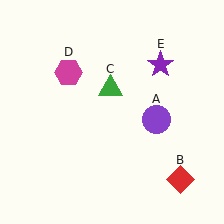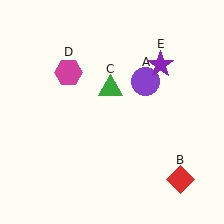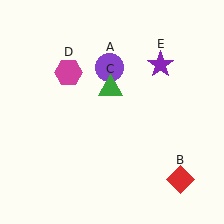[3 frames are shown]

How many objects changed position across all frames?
1 object changed position: purple circle (object A).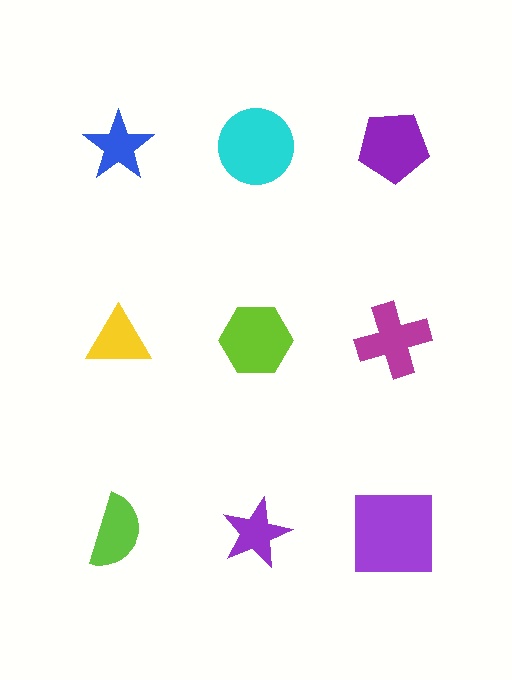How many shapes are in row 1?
3 shapes.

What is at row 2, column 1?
A yellow triangle.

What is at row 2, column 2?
A lime hexagon.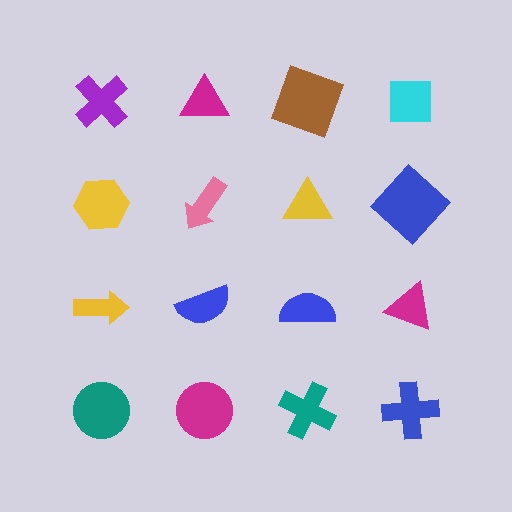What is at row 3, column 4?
A magenta triangle.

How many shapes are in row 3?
4 shapes.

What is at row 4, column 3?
A teal cross.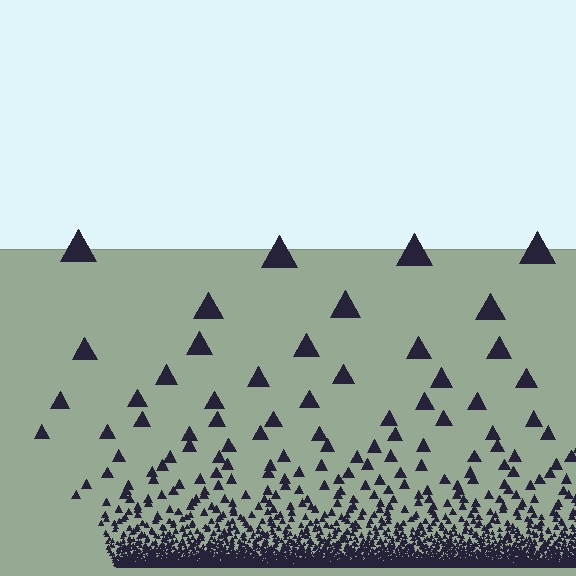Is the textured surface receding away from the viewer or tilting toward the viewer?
The surface appears to tilt toward the viewer. Texture elements get larger and sparser toward the top.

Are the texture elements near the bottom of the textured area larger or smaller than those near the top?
Smaller. The gradient is inverted — elements near the bottom are smaller and denser.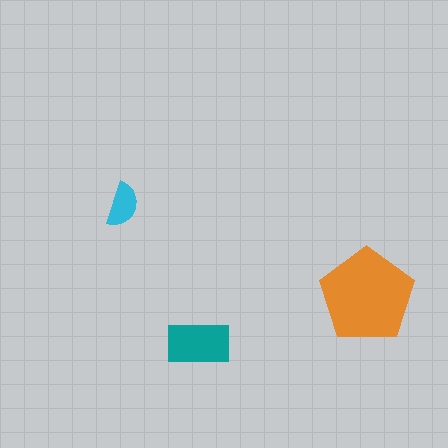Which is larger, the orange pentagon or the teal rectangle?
The orange pentagon.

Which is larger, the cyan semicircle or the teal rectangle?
The teal rectangle.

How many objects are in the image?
There are 3 objects in the image.